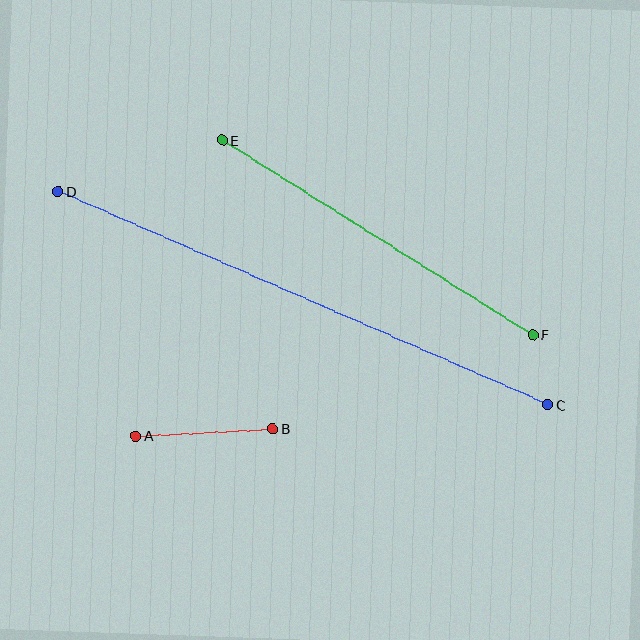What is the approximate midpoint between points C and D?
The midpoint is at approximately (303, 298) pixels.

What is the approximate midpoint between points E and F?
The midpoint is at approximately (378, 237) pixels.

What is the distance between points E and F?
The distance is approximately 366 pixels.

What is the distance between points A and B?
The distance is approximately 137 pixels.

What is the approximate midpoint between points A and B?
The midpoint is at approximately (204, 432) pixels.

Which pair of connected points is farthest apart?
Points C and D are farthest apart.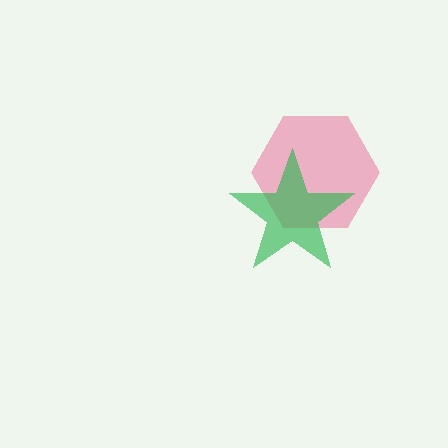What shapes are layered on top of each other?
The layered shapes are: a pink hexagon, a green star.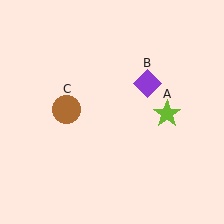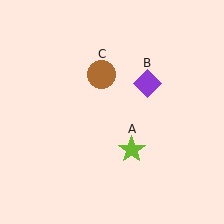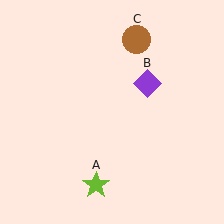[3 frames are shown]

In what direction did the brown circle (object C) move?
The brown circle (object C) moved up and to the right.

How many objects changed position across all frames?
2 objects changed position: lime star (object A), brown circle (object C).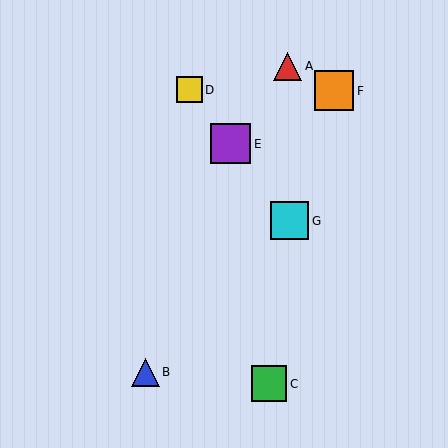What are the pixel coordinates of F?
Object F is at (334, 91).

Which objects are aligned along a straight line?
Objects D, E, G are aligned along a straight line.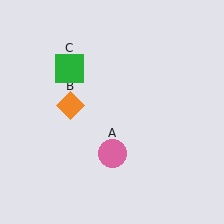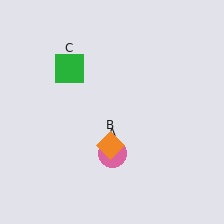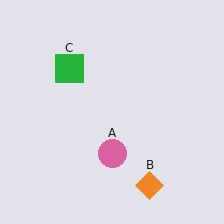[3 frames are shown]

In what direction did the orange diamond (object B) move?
The orange diamond (object B) moved down and to the right.